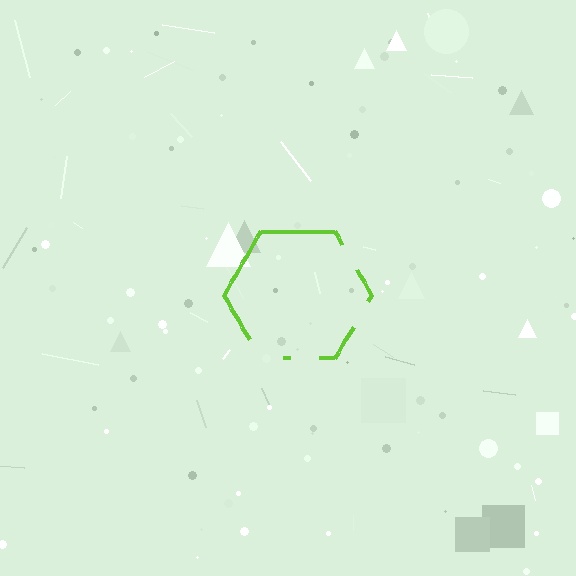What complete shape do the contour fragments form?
The contour fragments form a hexagon.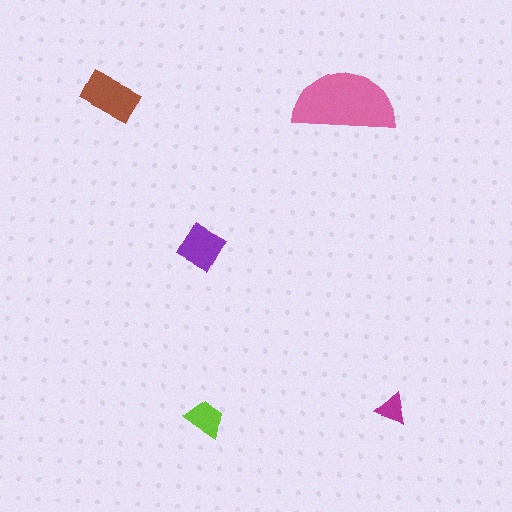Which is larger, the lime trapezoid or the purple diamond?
The purple diamond.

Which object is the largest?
The pink semicircle.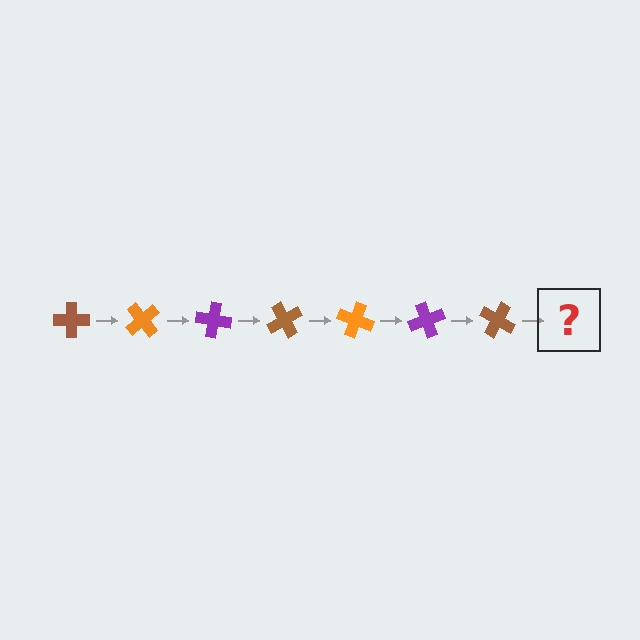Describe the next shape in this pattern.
It should be an orange cross, rotated 350 degrees from the start.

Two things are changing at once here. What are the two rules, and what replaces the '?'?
The two rules are that it rotates 50 degrees each step and the color cycles through brown, orange, and purple. The '?' should be an orange cross, rotated 350 degrees from the start.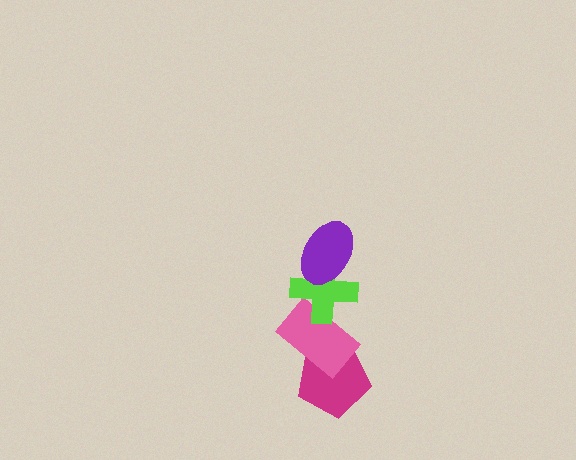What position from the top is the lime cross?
The lime cross is 2nd from the top.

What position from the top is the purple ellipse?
The purple ellipse is 1st from the top.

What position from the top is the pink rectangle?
The pink rectangle is 3rd from the top.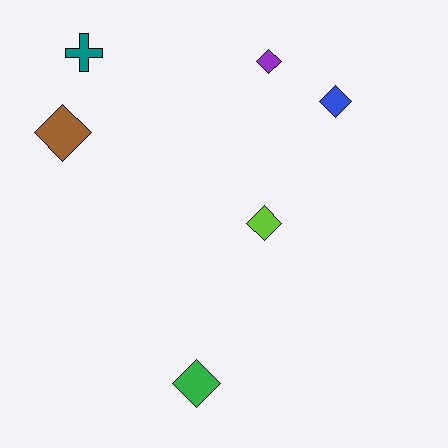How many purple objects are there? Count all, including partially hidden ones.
There is 1 purple object.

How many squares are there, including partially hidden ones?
There are no squares.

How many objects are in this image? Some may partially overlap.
There are 6 objects.